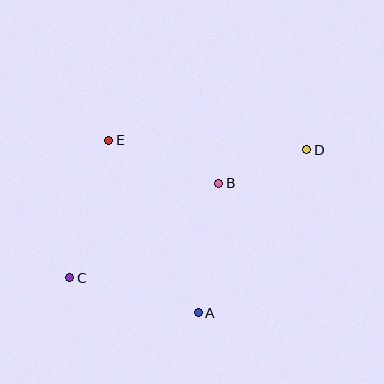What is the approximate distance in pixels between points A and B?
The distance between A and B is approximately 131 pixels.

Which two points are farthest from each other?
Points C and D are farthest from each other.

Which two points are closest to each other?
Points B and D are closest to each other.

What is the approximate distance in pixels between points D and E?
The distance between D and E is approximately 198 pixels.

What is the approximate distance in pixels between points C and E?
The distance between C and E is approximately 143 pixels.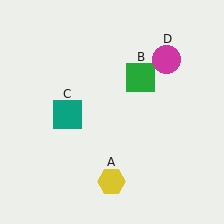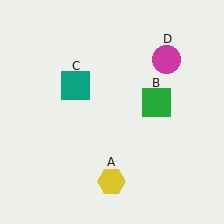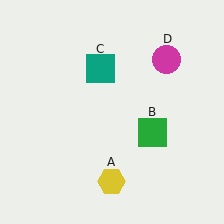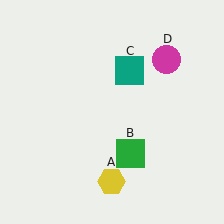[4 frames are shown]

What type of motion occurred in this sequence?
The green square (object B), teal square (object C) rotated clockwise around the center of the scene.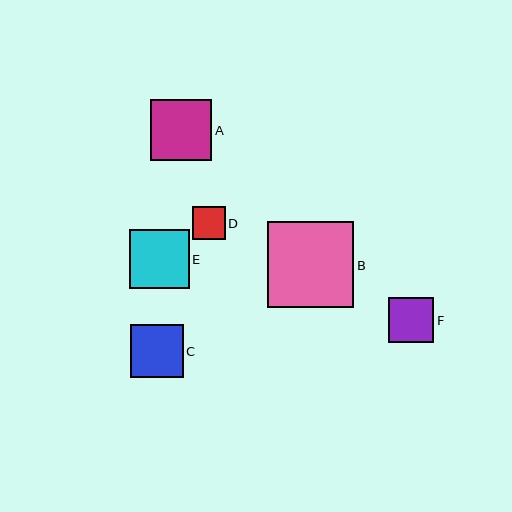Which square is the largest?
Square B is the largest with a size of approximately 86 pixels.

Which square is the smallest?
Square D is the smallest with a size of approximately 32 pixels.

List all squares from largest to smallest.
From largest to smallest: B, A, E, C, F, D.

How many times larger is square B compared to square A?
Square B is approximately 1.4 times the size of square A.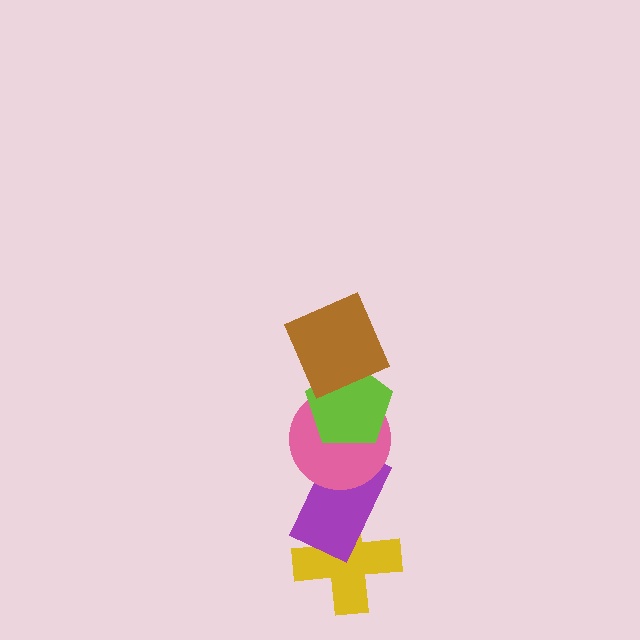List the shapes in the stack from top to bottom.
From top to bottom: the brown square, the lime pentagon, the pink circle, the purple rectangle, the yellow cross.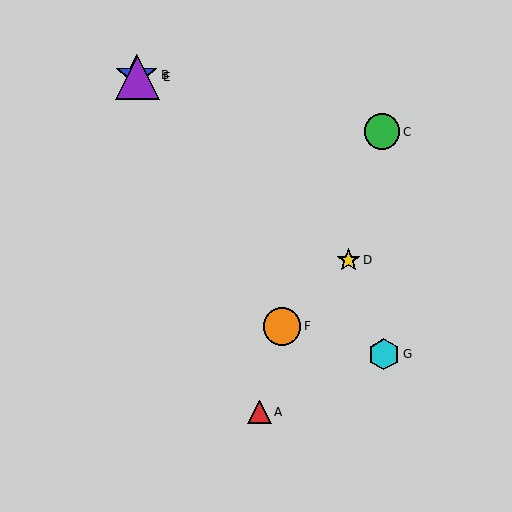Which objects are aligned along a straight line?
Objects B, E, F are aligned along a straight line.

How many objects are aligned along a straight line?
3 objects (B, E, F) are aligned along a straight line.